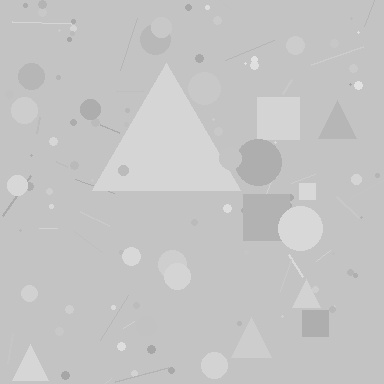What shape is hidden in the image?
A triangle is hidden in the image.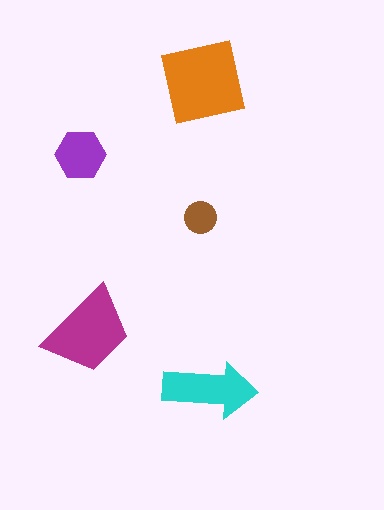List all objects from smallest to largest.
The brown circle, the purple hexagon, the cyan arrow, the magenta trapezoid, the orange square.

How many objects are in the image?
There are 5 objects in the image.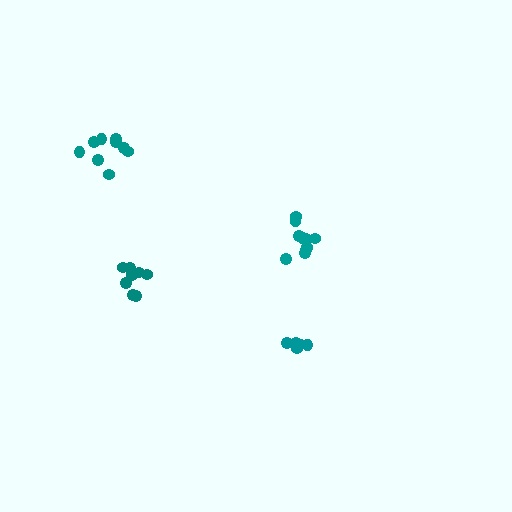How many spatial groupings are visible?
There are 4 spatial groupings.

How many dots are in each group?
Group 1: 8 dots, Group 2: 9 dots, Group 3: 5 dots, Group 4: 10 dots (32 total).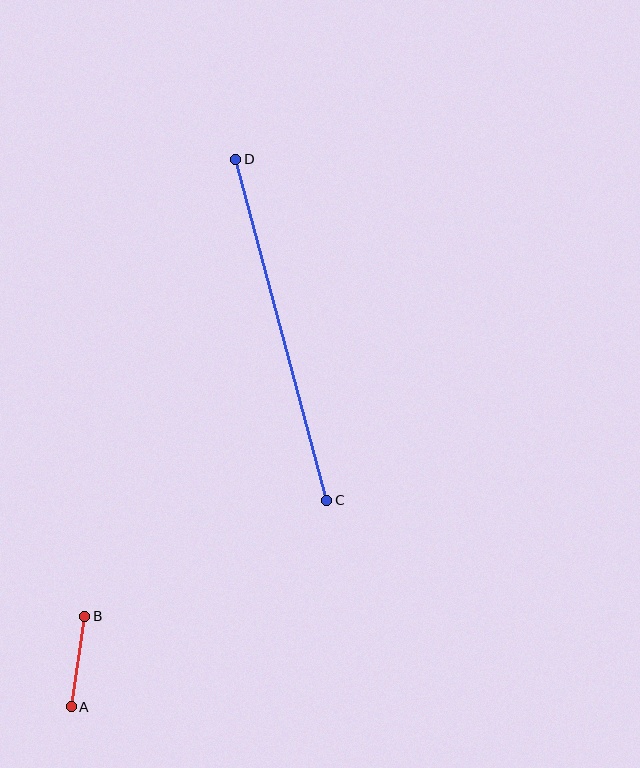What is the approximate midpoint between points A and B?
The midpoint is at approximately (78, 661) pixels.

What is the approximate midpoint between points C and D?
The midpoint is at approximately (281, 330) pixels.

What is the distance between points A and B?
The distance is approximately 91 pixels.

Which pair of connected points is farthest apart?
Points C and D are farthest apart.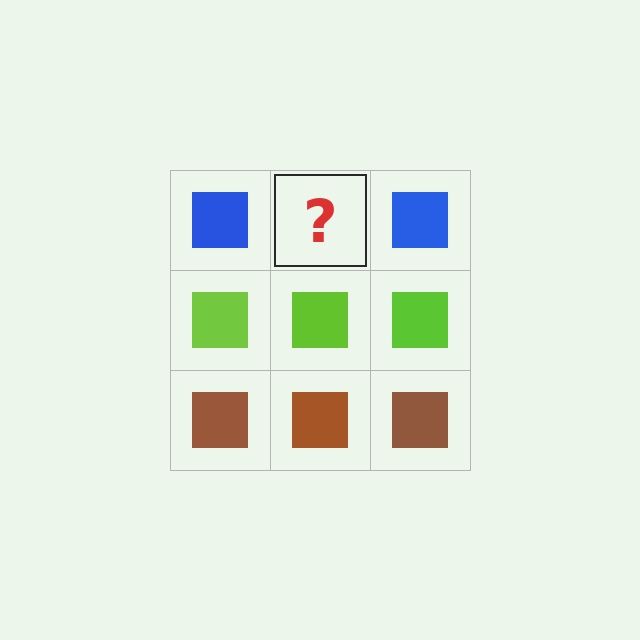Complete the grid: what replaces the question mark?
The question mark should be replaced with a blue square.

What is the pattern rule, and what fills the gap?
The rule is that each row has a consistent color. The gap should be filled with a blue square.